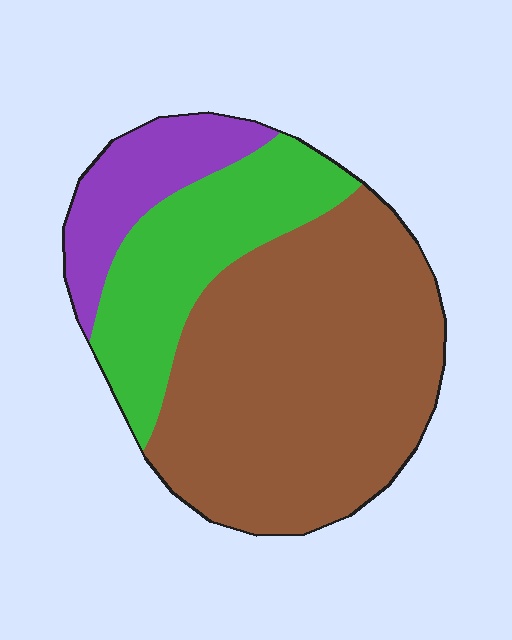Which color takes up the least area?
Purple, at roughly 15%.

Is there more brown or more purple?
Brown.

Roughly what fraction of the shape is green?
Green takes up about one quarter (1/4) of the shape.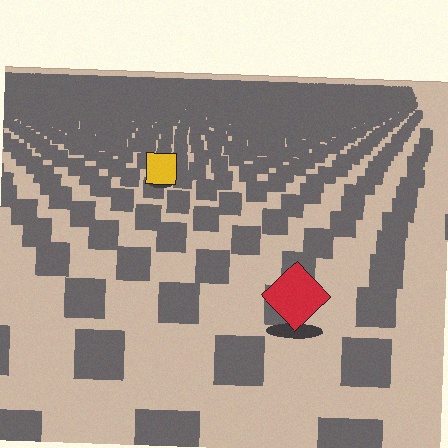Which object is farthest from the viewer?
The yellow square is farthest from the viewer. It appears smaller and the ground texture around it is denser.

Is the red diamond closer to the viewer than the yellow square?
Yes. The red diamond is closer — you can tell from the texture gradient: the ground texture is coarser near it.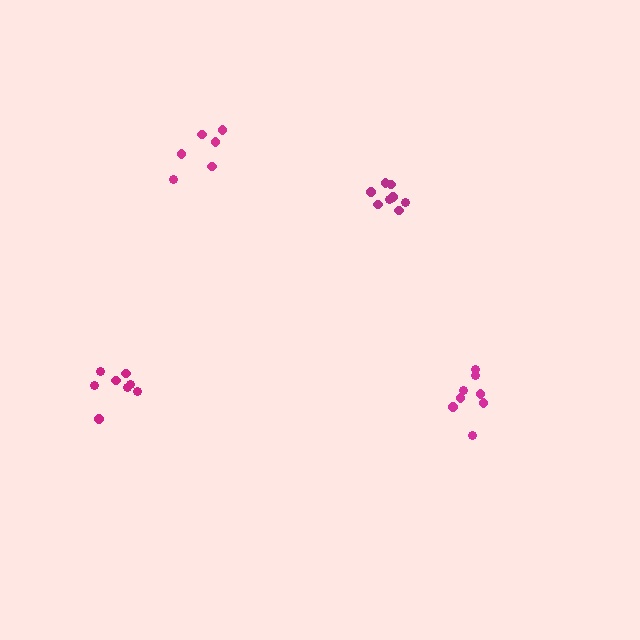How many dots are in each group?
Group 1: 6 dots, Group 2: 8 dots, Group 3: 8 dots, Group 4: 8 dots (30 total).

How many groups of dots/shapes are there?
There are 4 groups.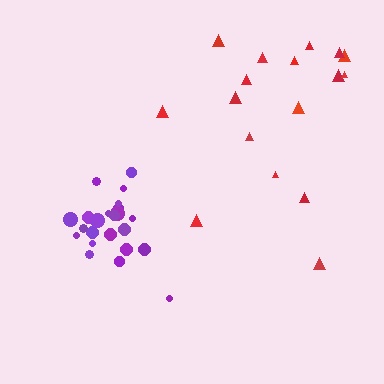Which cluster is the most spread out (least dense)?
Red.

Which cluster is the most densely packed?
Purple.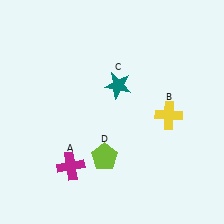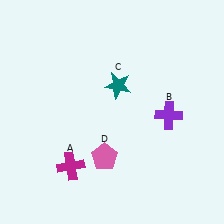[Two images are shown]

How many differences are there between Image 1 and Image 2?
There are 2 differences between the two images.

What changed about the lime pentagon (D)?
In Image 1, D is lime. In Image 2, it changed to pink.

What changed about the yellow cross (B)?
In Image 1, B is yellow. In Image 2, it changed to purple.